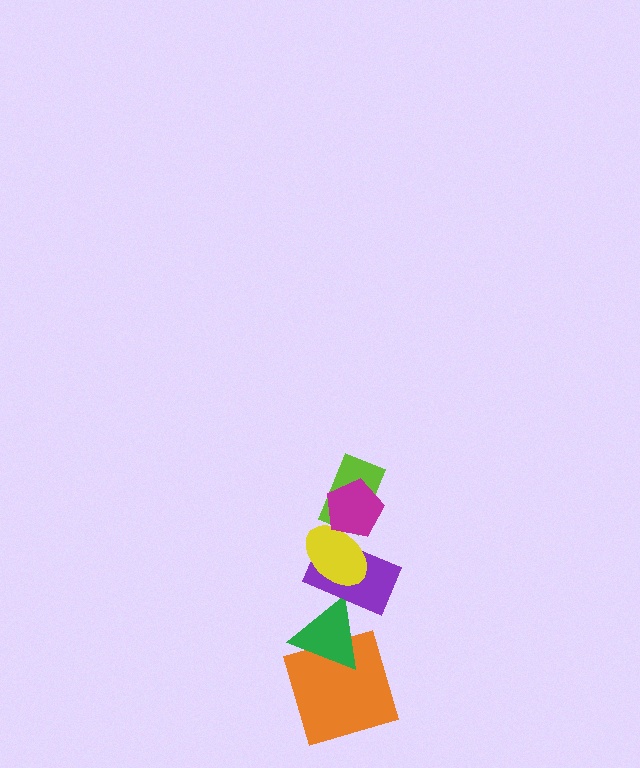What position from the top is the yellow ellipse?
The yellow ellipse is 3rd from the top.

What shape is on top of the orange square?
The green triangle is on top of the orange square.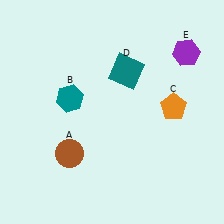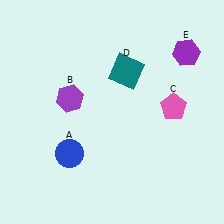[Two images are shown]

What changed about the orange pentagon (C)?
In Image 1, C is orange. In Image 2, it changed to pink.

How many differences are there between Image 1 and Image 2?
There are 3 differences between the two images.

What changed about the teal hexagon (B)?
In Image 1, B is teal. In Image 2, it changed to purple.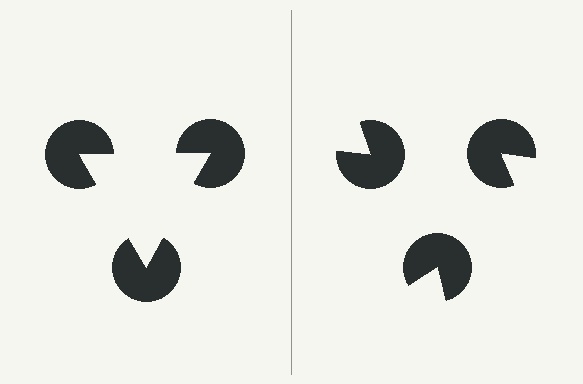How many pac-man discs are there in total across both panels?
6 — 3 on each side.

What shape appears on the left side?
An illusory triangle.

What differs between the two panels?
The pac-man discs are positioned identically on both sides; only the wedge orientations differ. On the left they align to a triangle; on the right they are misaligned.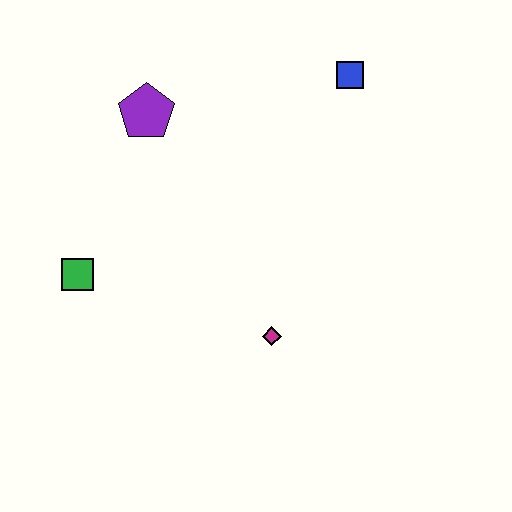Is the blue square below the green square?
No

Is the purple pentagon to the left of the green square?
No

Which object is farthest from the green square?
The blue square is farthest from the green square.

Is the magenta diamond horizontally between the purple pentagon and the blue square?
Yes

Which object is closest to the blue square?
The purple pentagon is closest to the blue square.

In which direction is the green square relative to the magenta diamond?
The green square is to the left of the magenta diamond.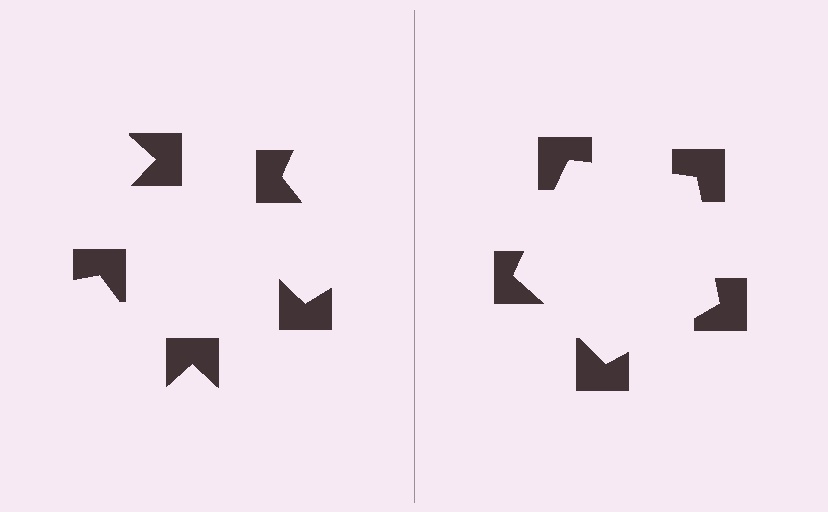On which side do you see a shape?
An illusory pentagon appears on the right side. On the left side the wedge cuts are rotated, so no coherent shape forms.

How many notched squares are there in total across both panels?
10 — 5 on each side.